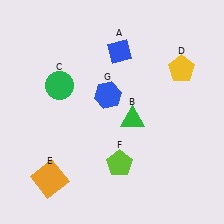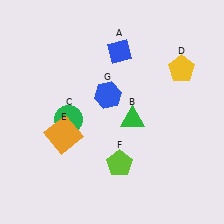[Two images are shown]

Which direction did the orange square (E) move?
The orange square (E) moved up.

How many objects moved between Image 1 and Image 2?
2 objects moved between the two images.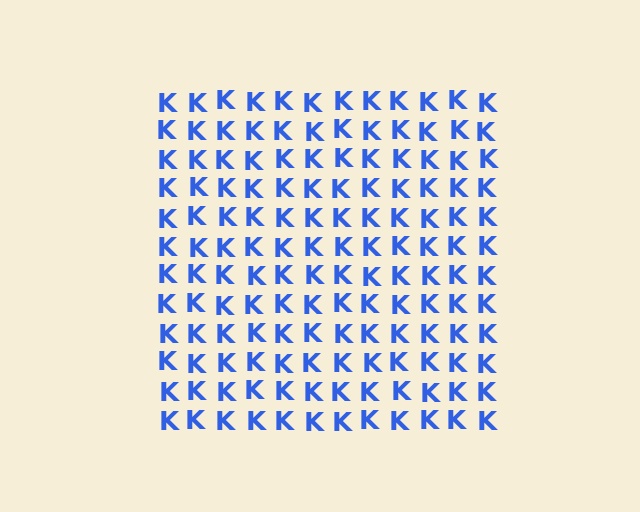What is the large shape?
The large shape is a square.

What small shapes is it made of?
It is made of small letter K's.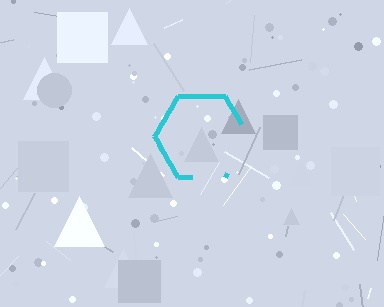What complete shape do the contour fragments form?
The contour fragments form a hexagon.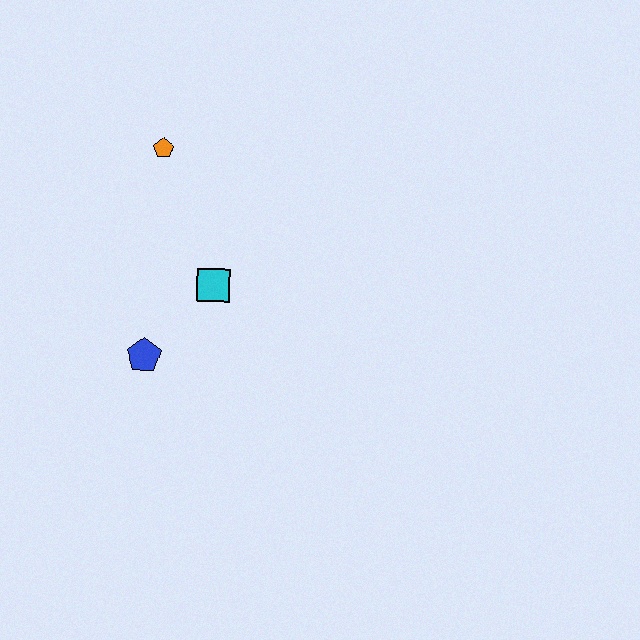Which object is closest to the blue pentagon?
The cyan square is closest to the blue pentagon.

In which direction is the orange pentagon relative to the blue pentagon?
The orange pentagon is above the blue pentagon.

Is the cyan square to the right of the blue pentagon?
Yes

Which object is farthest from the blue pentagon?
The orange pentagon is farthest from the blue pentagon.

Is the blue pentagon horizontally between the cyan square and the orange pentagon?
No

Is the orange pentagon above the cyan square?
Yes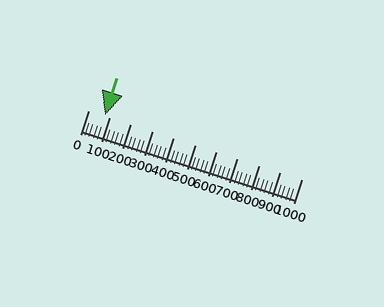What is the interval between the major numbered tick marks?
The major tick marks are spaced 100 units apart.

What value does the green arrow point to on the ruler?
The green arrow points to approximately 80.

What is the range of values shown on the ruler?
The ruler shows values from 0 to 1000.